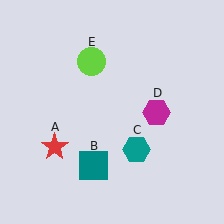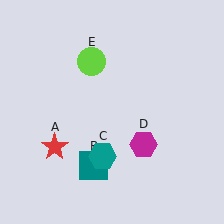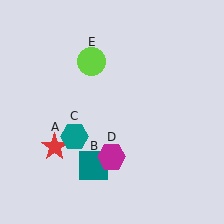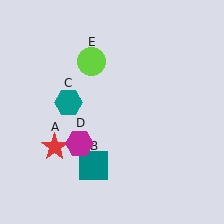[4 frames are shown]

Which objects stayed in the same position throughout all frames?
Red star (object A) and teal square (object B) and lime circle (object E) remained stationary.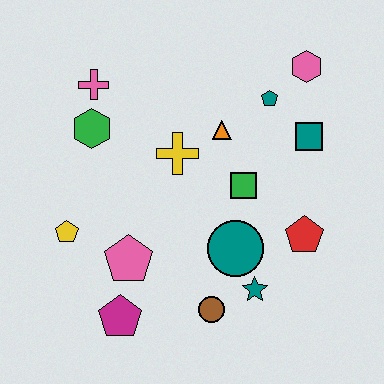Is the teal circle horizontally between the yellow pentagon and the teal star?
Yes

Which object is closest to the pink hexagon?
The teal pentagon is closest to the pink hexagon.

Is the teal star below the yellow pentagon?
Yes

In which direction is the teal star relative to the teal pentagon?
The teal star is below the teal pentagon.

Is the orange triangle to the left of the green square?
Yes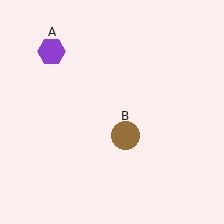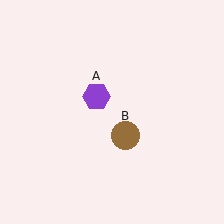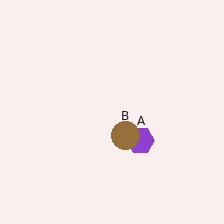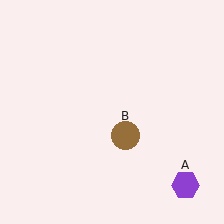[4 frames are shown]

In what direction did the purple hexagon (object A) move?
The purple hexagon (object A) moved down and to the right.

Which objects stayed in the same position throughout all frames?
Brown circle (object B) remained stationary.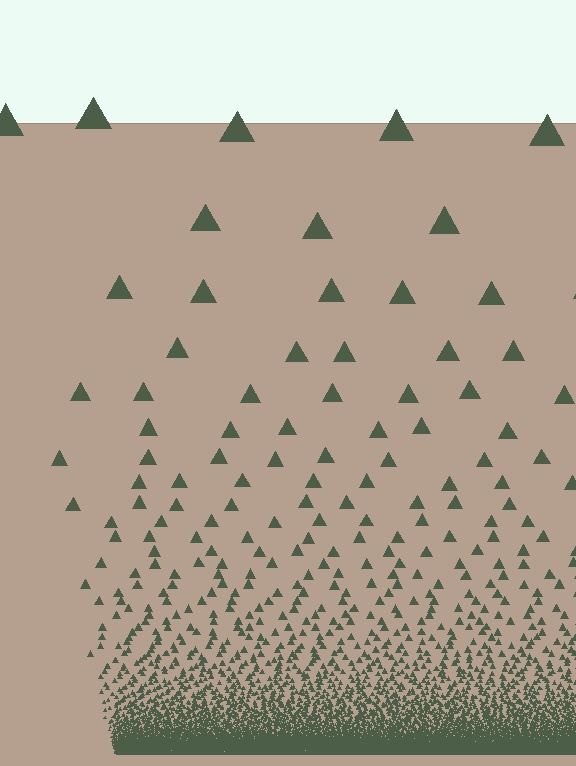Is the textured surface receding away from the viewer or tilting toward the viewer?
The surface appears to tilt toward the viewer. Texture elements get larger and sparser toward the top.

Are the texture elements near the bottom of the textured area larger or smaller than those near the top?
Smaller. The gradient is inverted — elements near the bottom are smaller and denser.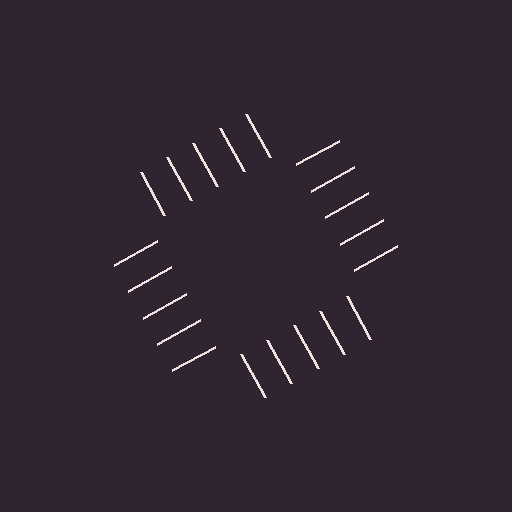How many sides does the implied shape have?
4 sides — the line-ends trace a square.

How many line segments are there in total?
20 — 5 along each of the 4 edges.